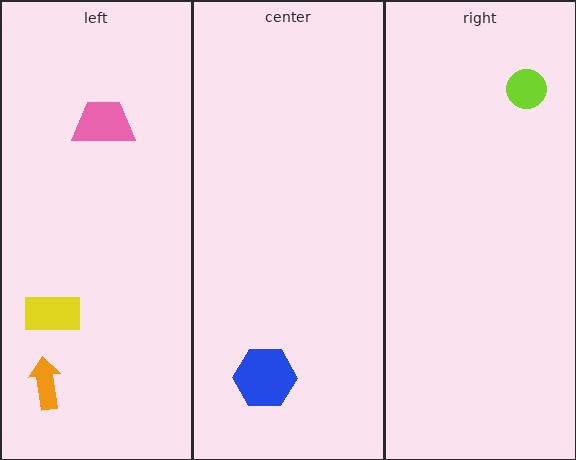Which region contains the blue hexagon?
The center region.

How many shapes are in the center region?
1.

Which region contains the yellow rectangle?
The left region.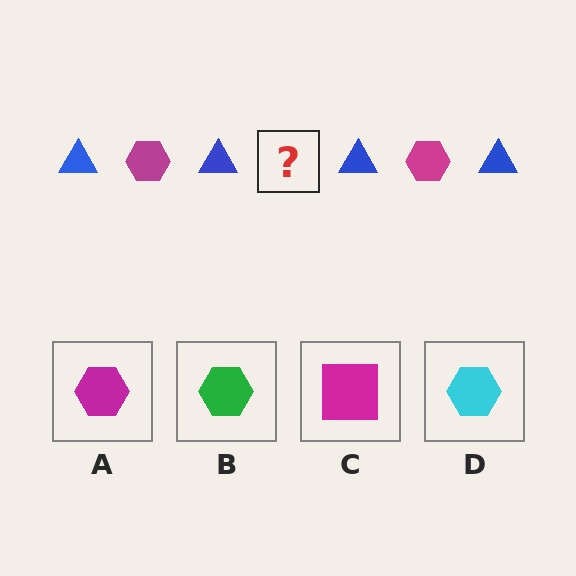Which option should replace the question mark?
Option A.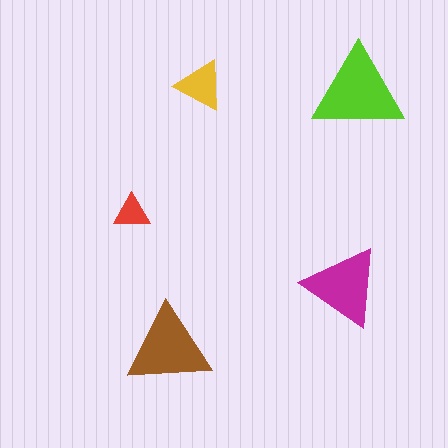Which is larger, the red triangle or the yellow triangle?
The yellow one.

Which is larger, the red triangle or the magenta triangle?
The magenta one.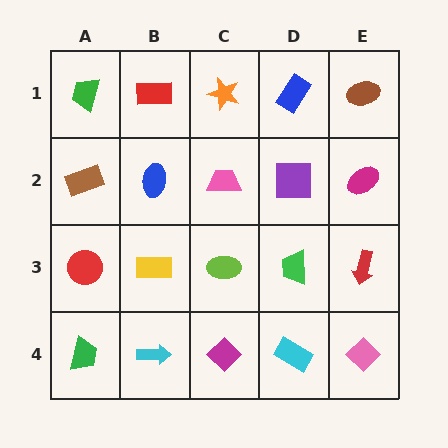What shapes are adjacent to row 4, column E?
A red arrow (row 3, column E), a cyan rectangle (row 4, column D).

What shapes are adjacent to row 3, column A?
A brown rectangle (row 2, column A), a green trapezoid (row 4, column A), a yellow rectangle (row 3, column B).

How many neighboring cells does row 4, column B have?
3.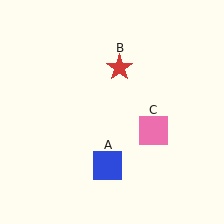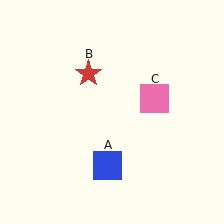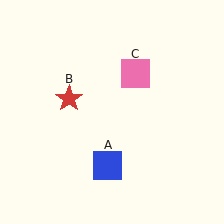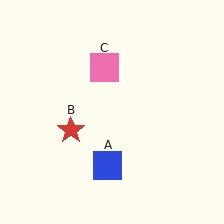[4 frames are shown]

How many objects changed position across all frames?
2 objects changed position: red star (object B), pink square (object C).